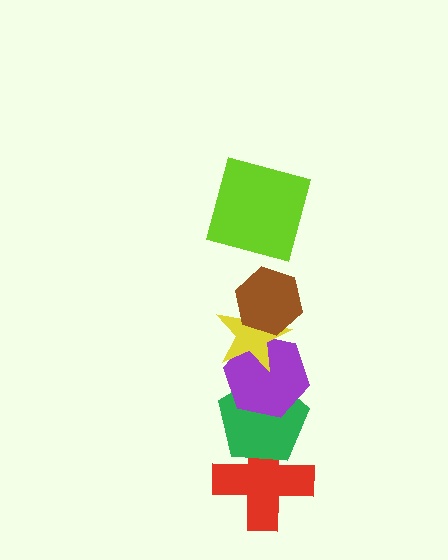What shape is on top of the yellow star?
The brown hexagon is on top of the yellow star.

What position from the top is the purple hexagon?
The purple hexagon is 4th from the top.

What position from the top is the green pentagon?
The green pentagon is 5th from the top.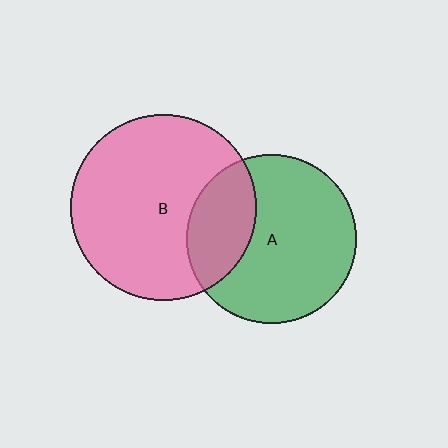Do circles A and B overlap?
Yes.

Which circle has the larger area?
Circle B (pink).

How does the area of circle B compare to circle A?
Approximately 1.2 times.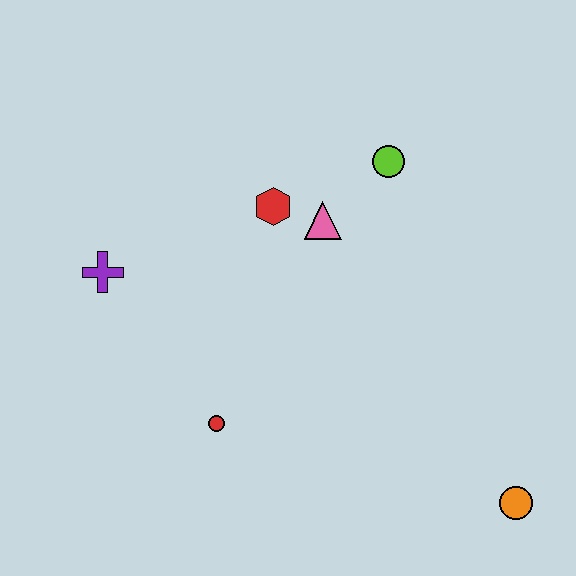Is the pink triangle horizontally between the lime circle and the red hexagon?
Yes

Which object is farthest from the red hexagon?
The orange circle is farthest from the red hexagon.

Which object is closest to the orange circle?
The red circle is closest to the orange circle.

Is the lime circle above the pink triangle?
Yes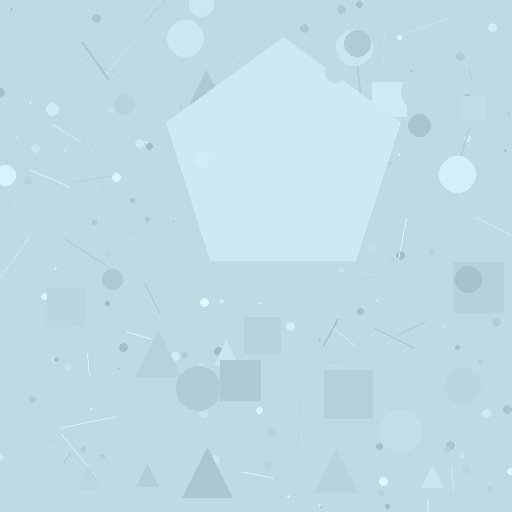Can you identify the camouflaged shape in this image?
The camouflaged shape is a pentagon.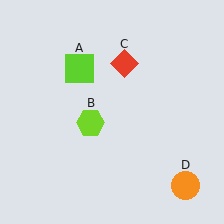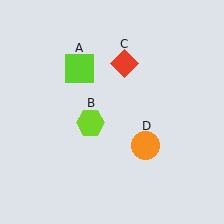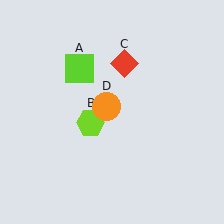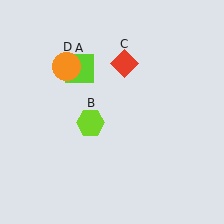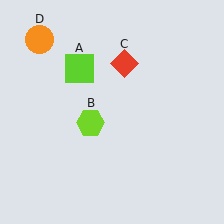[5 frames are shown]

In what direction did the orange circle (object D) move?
The orange circle (object D) moved up and to the left.